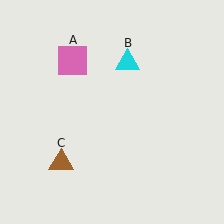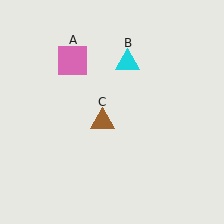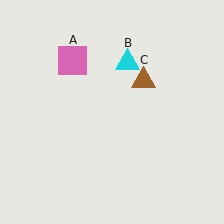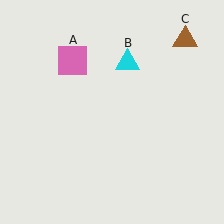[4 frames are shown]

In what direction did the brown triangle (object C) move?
The brown triangle (object C) moved up and to the right.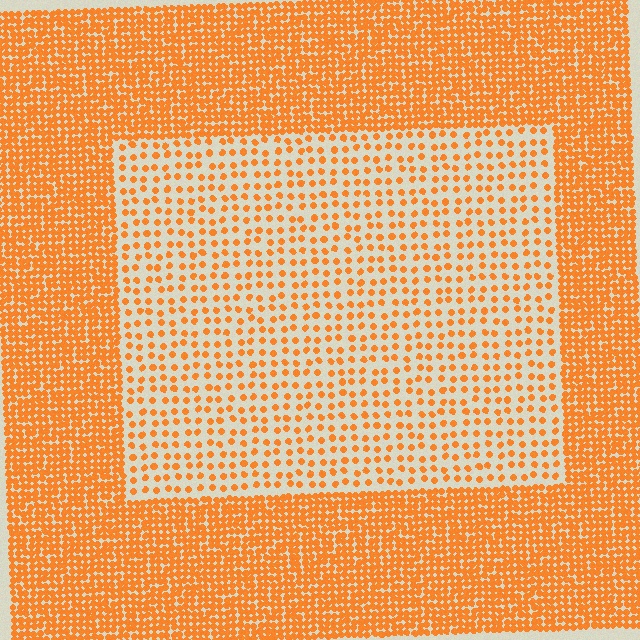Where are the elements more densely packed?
The elements are more densely packed outside the rectangle boundary.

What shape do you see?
I see a rectangle.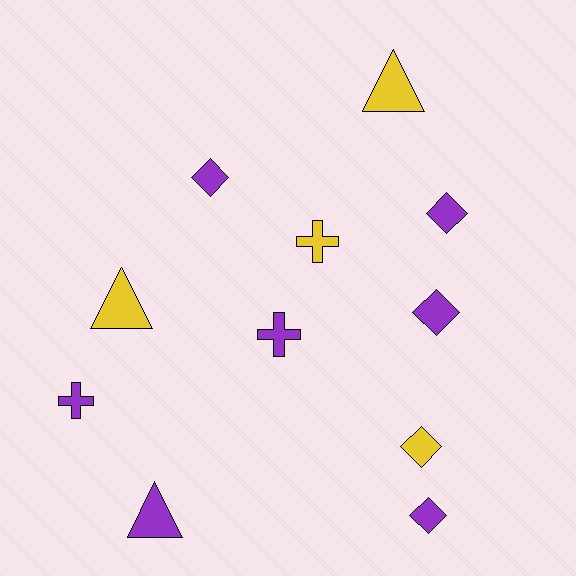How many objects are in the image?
There are 11 objects.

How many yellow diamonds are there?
There is 1 yellow diamond.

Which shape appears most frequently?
Diamond, with 5 objects.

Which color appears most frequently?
Purple, with 7 objects.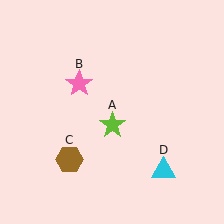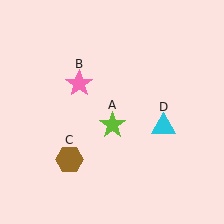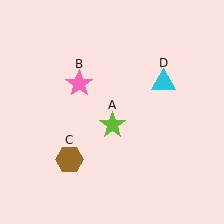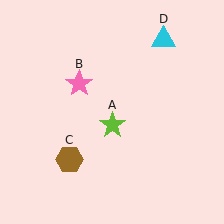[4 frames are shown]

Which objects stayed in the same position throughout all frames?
Lime star (object A) and pink star (object B) and brown hexagon (object C) remained stationary.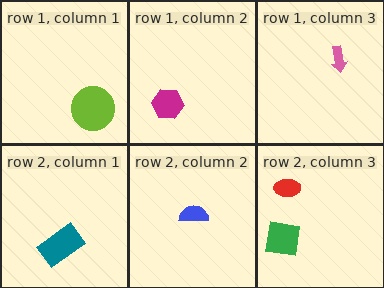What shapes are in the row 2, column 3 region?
The green square, the red ellipse.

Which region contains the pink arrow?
The row 1, column 3 region.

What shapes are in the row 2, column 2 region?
The blue semicircle.